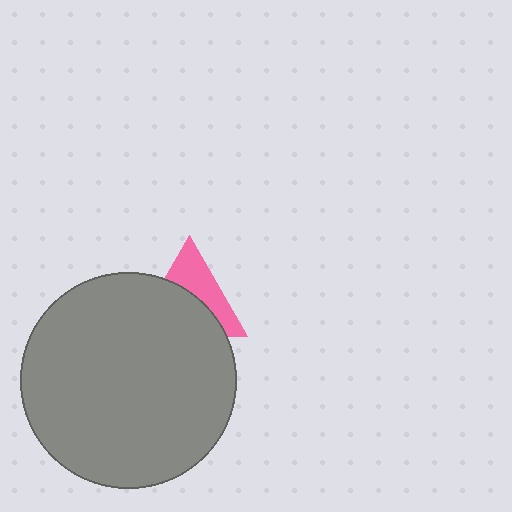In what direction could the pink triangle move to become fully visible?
The pink triangle could move up. That would shift it out from behind the gray circle entirely.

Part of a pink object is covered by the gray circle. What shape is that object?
It is a triangle.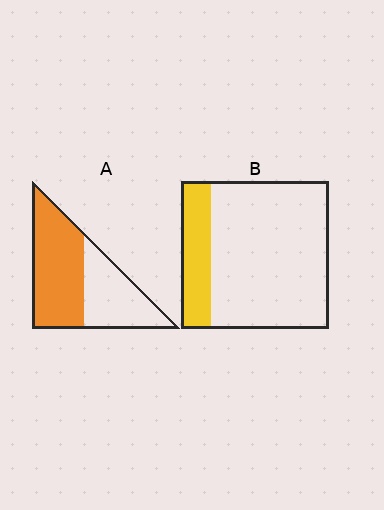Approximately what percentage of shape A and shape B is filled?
A is approximately 60% and B is approximately 20%.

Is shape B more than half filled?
No.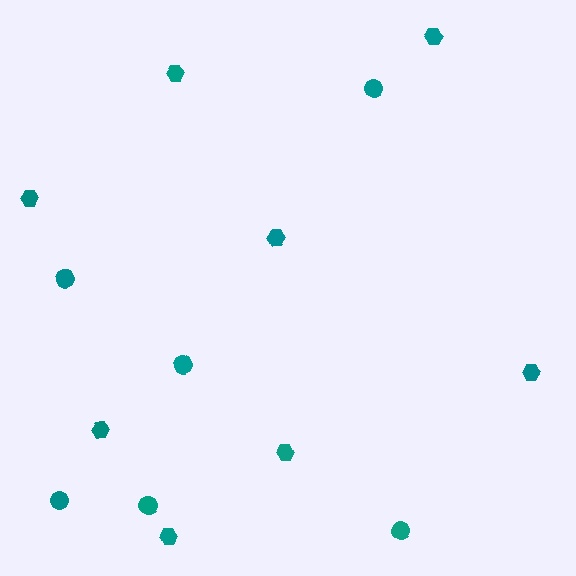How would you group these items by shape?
There are 2 groups: one group of circles (6) and one group of hexagons (8).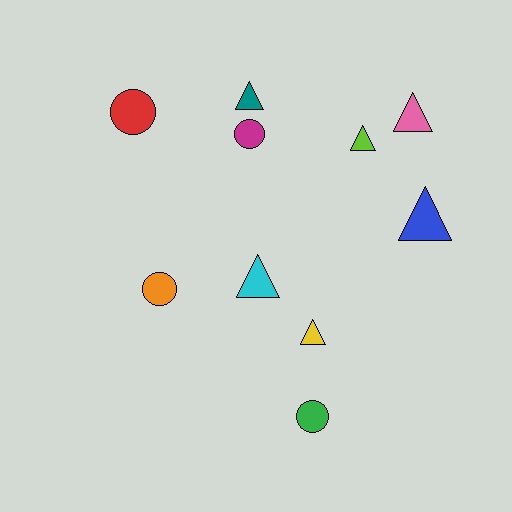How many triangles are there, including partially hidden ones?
There are 6 triangles.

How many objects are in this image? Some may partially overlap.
There are 10 objects.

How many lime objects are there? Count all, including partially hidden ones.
There is 1 lime object.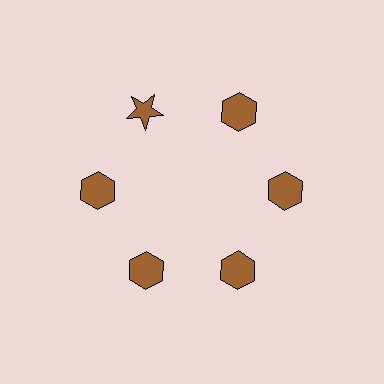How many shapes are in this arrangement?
There are 6 shapes arranged in a ring pattern.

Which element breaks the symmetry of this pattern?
The brown star at roughly the 11 o'clock position breaks the symmetry. All other shapes are brown hexagons.